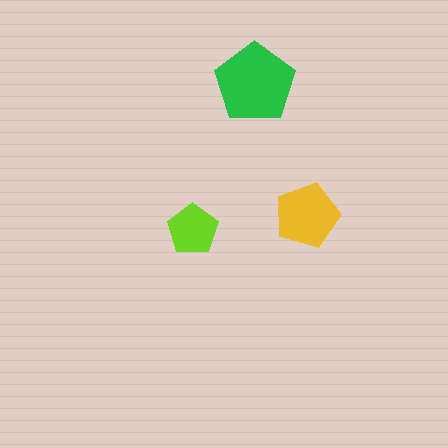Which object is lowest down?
The lime pentagon is bottommost.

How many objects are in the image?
There are 3 objects in the image.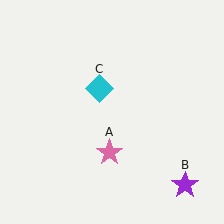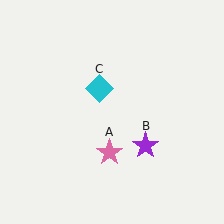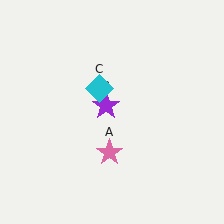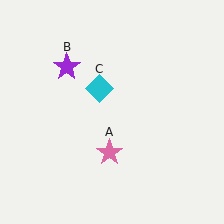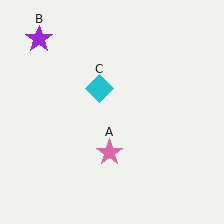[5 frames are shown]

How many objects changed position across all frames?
1 object changed position: purple star (object B).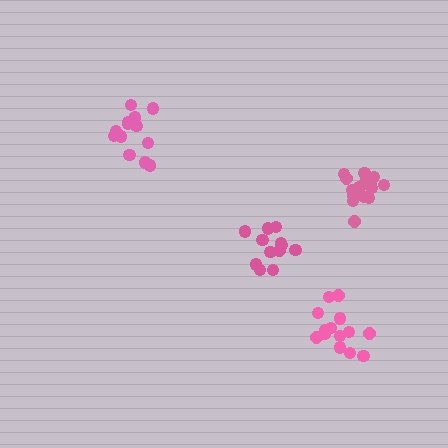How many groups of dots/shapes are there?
There are 4 groups.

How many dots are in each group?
Group 1: 12 dots, Group 2: 14 dots, Group 3: 17 dots, Group 4: 14 dots (57 total).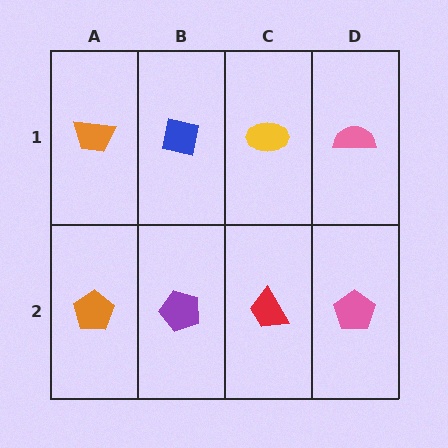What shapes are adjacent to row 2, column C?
A yellow ellipse (row 1, column C), a purple pentagon (row 2, column B), a pink pentagon (row 2, column D).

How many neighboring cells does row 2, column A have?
2.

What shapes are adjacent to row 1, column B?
A purple pentagon (row 2, column B), an orange trapezoid (row 1, column A), a yellow ellipse (row 1, column C).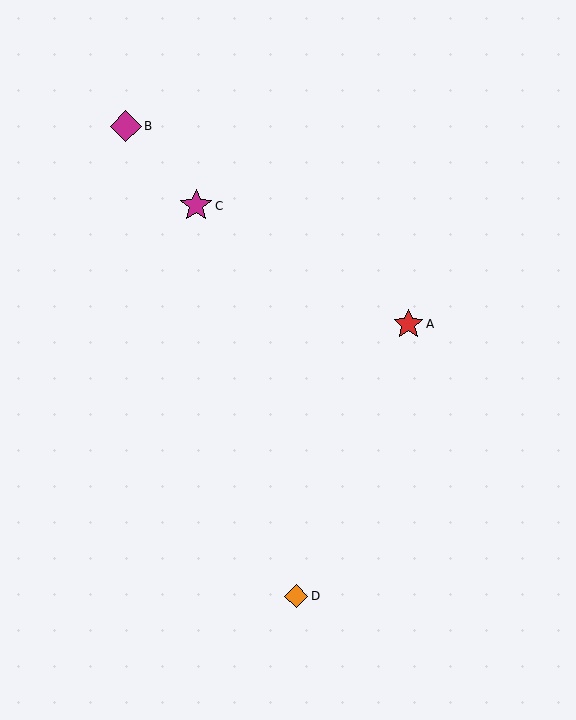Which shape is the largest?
The magenta star (labeled C) is the largest.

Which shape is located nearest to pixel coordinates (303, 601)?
The orange diamond (labeled D) at (296, 596) is nearest to that location.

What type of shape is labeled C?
Shape C is a magenta star.